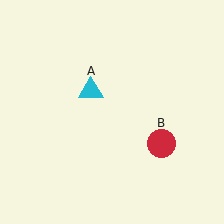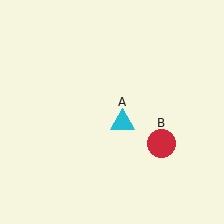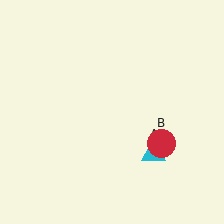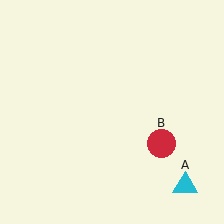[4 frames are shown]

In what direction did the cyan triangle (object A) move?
The cyan triangle (object A) moved down and to the right.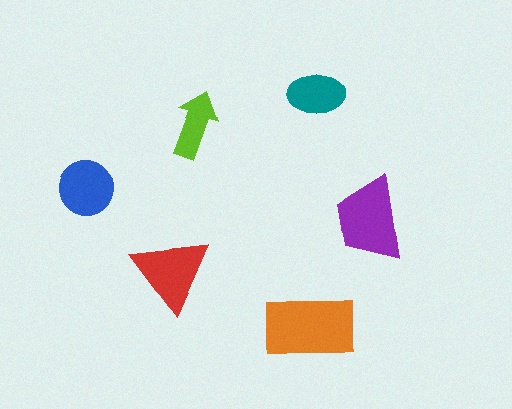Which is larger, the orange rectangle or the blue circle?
The orange rectangle.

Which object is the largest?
The orange rectangle.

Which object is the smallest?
The lime arrow.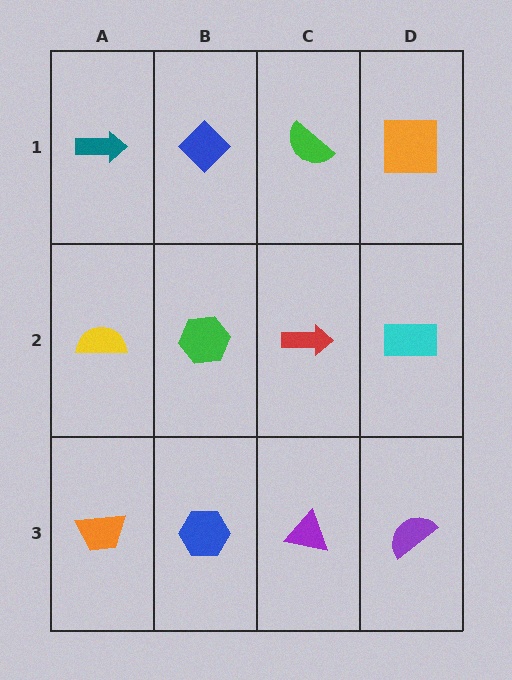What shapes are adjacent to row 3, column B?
A green hexagon (row 2, column B), an orange trapezoid (row 3, column A), a purple triangle (row 3, column C).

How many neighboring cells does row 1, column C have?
3.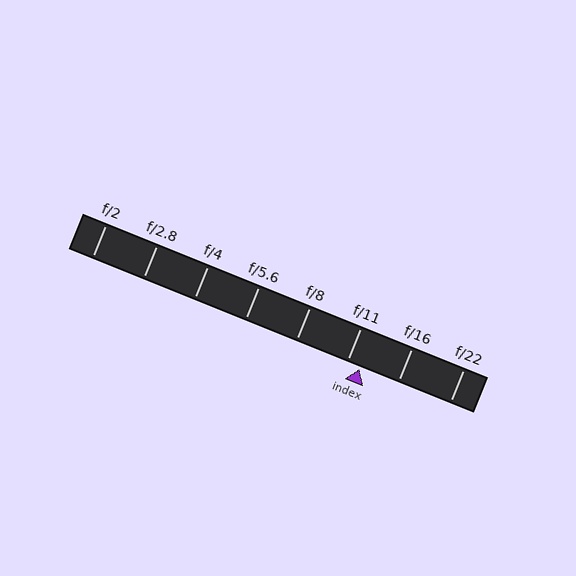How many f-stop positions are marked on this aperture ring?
There are 8 f-stop positions marked.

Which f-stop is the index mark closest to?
The index mark is closest to f/11.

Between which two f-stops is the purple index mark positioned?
The index mark is between f/11 and f/16.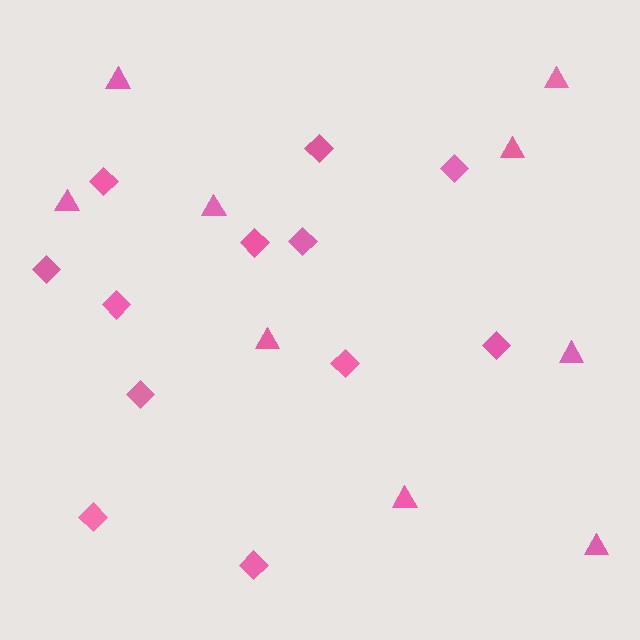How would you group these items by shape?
There are 2 groups: one group of triangles (9) and one group of diamonds (12).